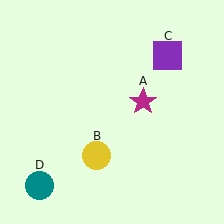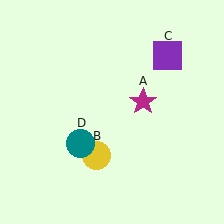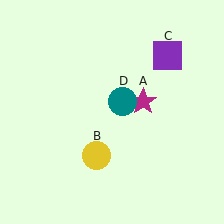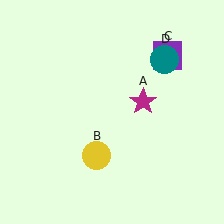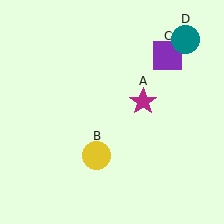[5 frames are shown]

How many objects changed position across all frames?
1 object changed position: teal circle (object D).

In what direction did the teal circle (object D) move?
The teal circle (object D) moved up and to the right.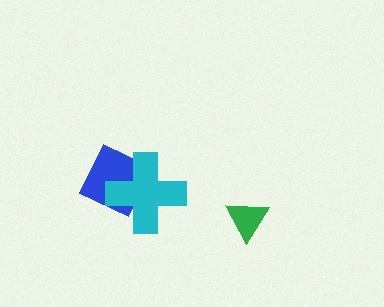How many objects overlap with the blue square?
1 object overlaps with the blue square.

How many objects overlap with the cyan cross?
1 object overlaps with the cyan cross.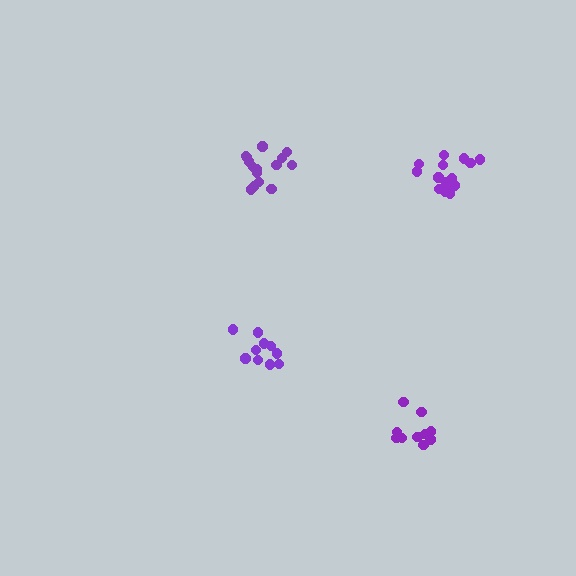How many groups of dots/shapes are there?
There are 4 groups.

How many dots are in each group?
Group 1: 10 dots, Group 2: 15 dots, Group 3: 10 dots, Group 4: 15 dots (50 total).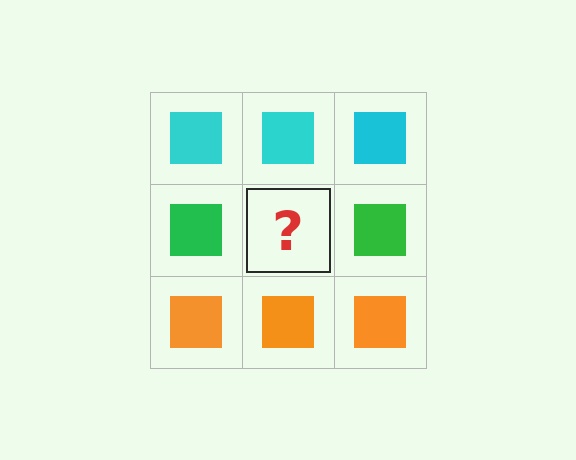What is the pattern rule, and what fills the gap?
The rule is that each row has a consistent color. The gap should be filled with a green square.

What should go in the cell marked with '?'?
The missing cell should contain a green square.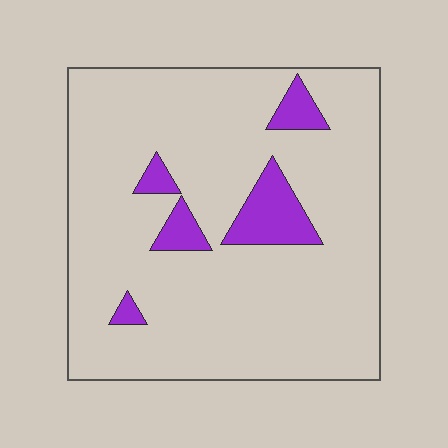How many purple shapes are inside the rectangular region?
5.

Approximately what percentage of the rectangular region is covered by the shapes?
Approximately 10%.